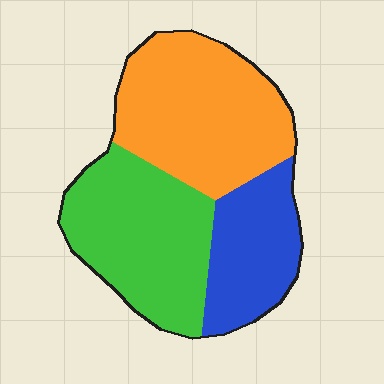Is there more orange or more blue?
Orange.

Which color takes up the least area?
Blue, at roughly 25%.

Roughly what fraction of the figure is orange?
Orange takes up about two fifths (2/5) of the figure.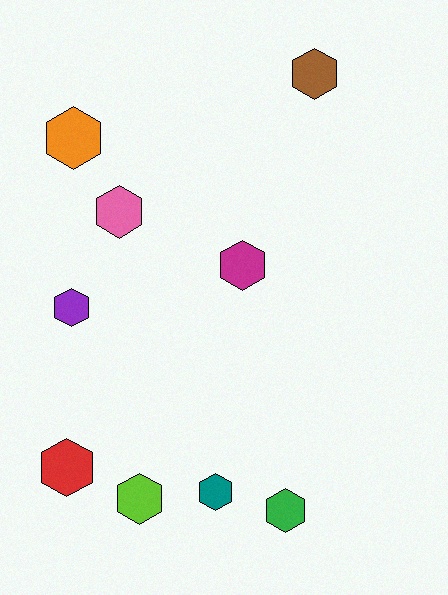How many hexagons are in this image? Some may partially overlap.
There are 9 hexagons.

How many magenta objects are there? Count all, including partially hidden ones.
There is 1 magenta object.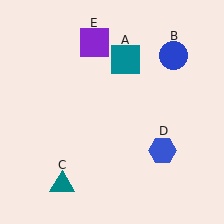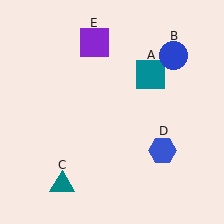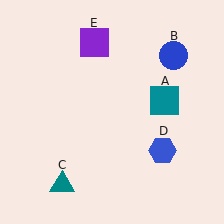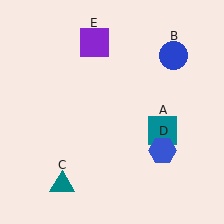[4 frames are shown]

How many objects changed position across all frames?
1 object changed position: teal square (object A).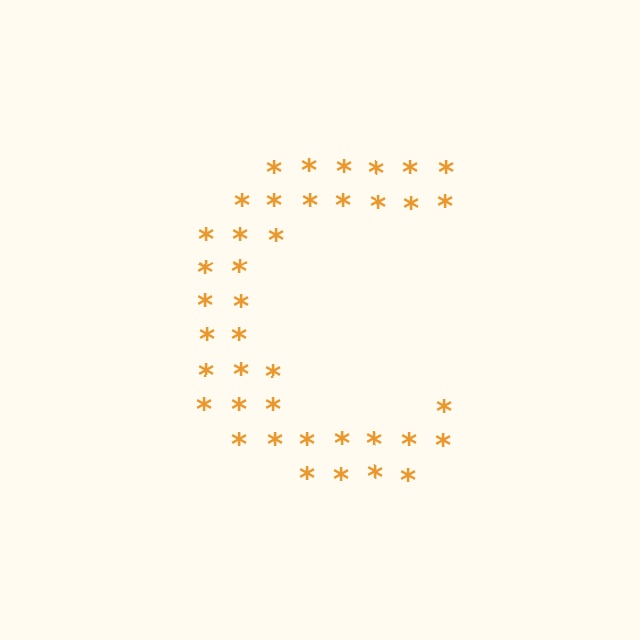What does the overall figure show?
The overall figure shows the letter C.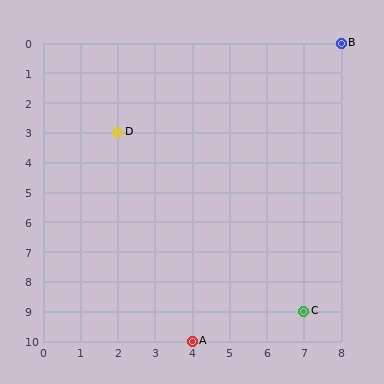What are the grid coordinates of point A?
Point A is at grid coordinates (4, 10).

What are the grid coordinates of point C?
Point C is at grid coordinates (7, 9).